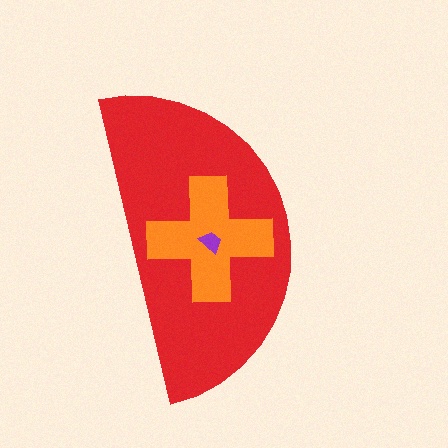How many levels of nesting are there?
3.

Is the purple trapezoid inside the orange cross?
Yes.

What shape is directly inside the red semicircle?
The orange cross.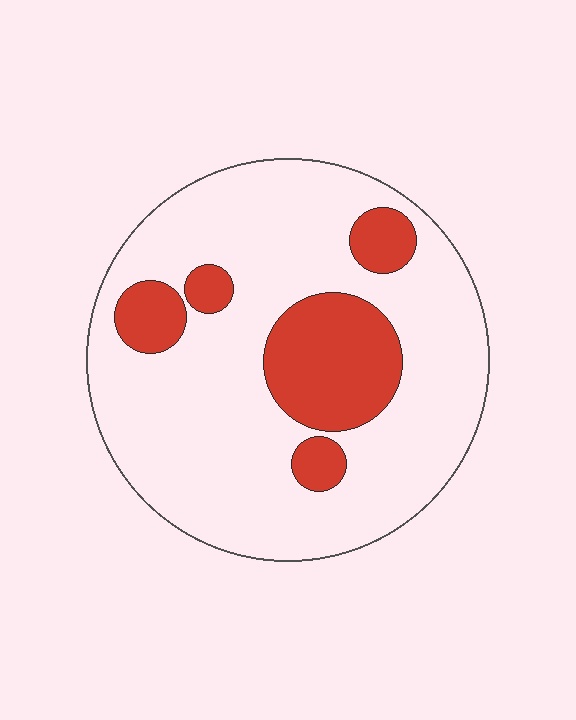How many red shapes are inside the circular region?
5.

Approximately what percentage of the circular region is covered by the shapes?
Approximately 20%.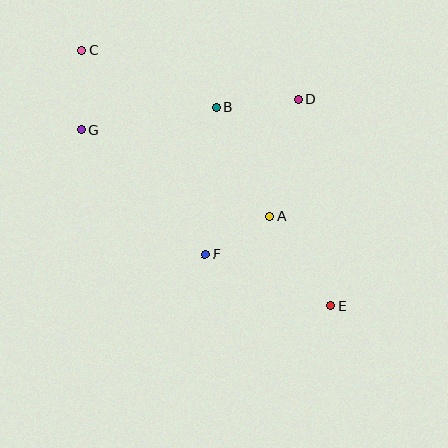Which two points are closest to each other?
Points A and F are closest to each other.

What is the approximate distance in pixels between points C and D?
The distance between C and D is approximately 222 pixels.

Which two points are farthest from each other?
Points C and E are farthest from each other.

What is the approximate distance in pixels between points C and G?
The distance between C and G is approximately 79 pixels.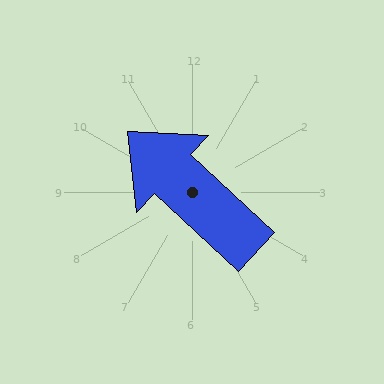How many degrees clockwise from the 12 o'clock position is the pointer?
Approximately 313 degrees.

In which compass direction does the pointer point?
Northwest.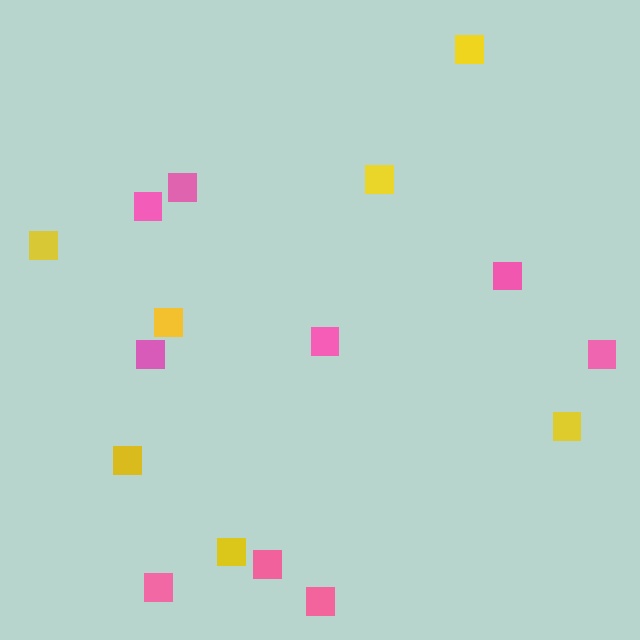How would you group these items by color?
There are 2 groups: one group of yellow squares (7) and one group of pink squares (9).